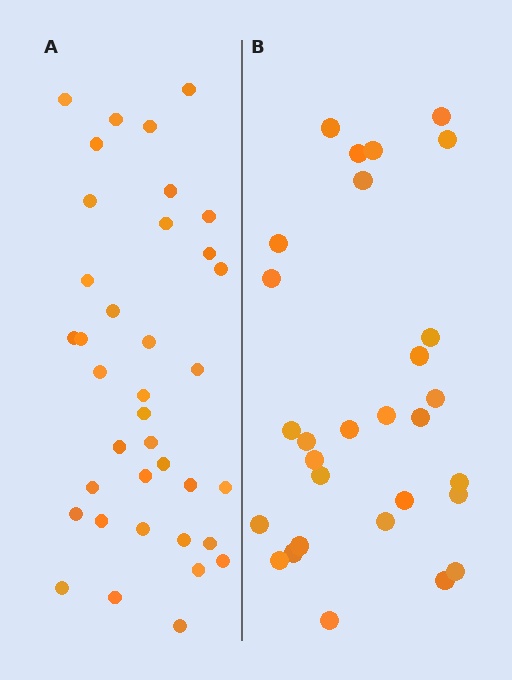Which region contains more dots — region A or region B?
Region A (the left region) has more dots.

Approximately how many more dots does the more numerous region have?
Region A has roughly 8 or so more dots than region B.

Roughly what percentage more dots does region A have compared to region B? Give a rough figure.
About 30% more.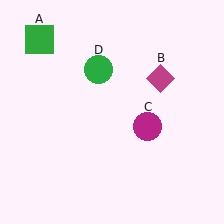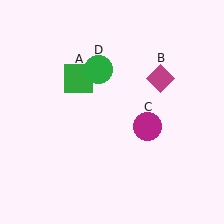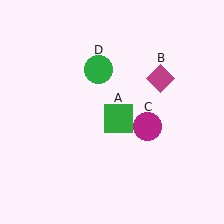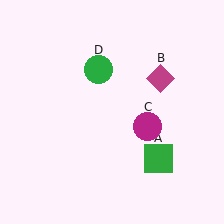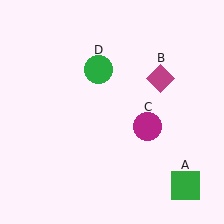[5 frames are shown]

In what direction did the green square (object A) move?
The green square (object A) moved down and to the right.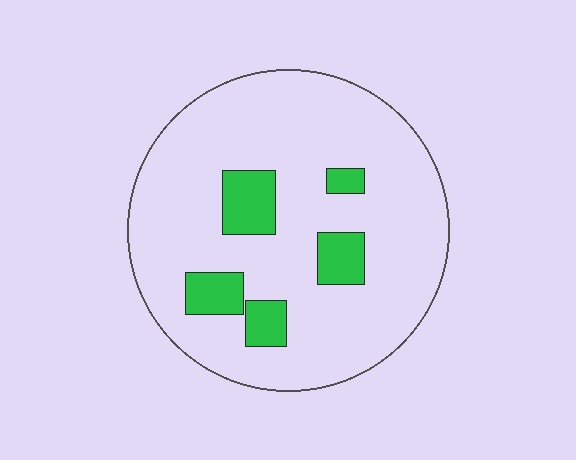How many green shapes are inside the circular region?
5.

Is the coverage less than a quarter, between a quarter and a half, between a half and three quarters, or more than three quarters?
Less than a quarter.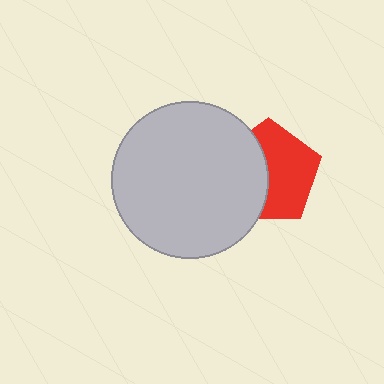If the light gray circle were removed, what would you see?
You would see the complete red pentagon.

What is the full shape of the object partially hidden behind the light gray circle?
The partially hidden object is a red pentagon.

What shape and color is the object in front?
The object in front is a light gray circle.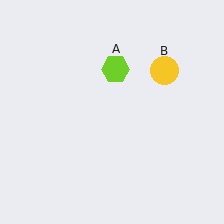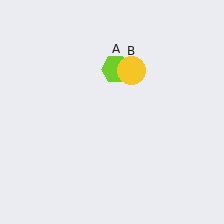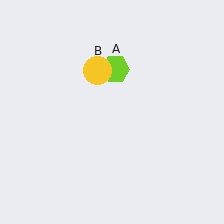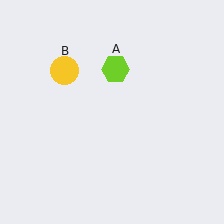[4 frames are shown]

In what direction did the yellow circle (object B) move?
The yellow circle (object B) moved left.